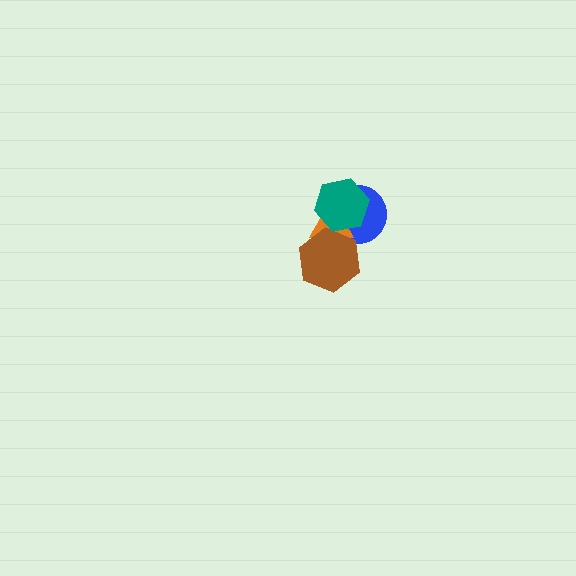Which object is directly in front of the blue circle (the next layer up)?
The orange triangle is directly in front of the blue circle.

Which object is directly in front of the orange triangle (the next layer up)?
The brown hexagon is directly in front of the orange triangle.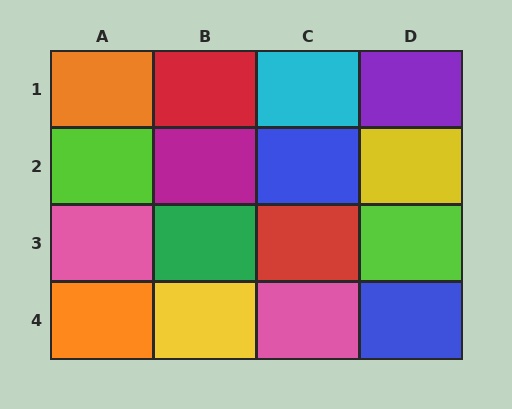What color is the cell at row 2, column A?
Lime.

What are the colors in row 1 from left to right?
Orange, red, cyan, purple.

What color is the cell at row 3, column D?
Lime.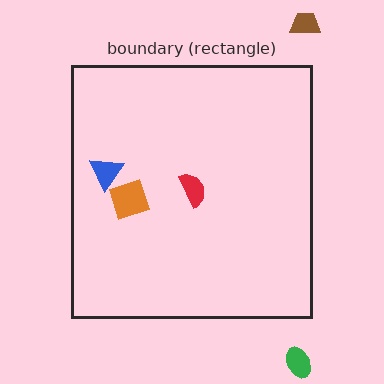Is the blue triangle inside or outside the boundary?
Inside.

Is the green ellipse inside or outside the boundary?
Outside.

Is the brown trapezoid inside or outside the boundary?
Outside.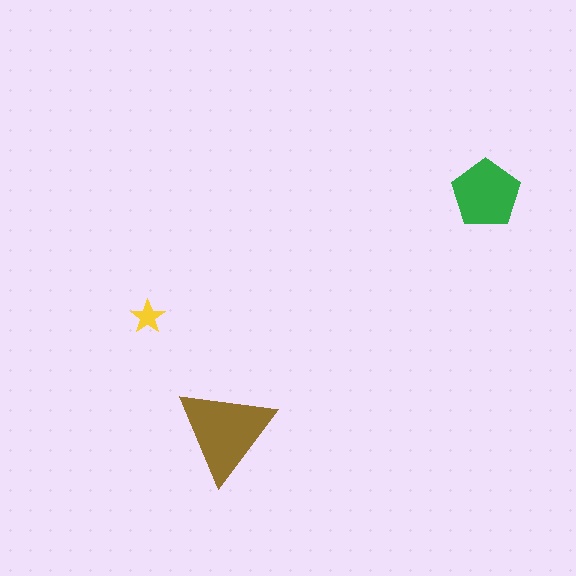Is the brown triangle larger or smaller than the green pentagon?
Larger.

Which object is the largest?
The brown triangle.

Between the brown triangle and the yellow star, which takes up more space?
The brown triangle.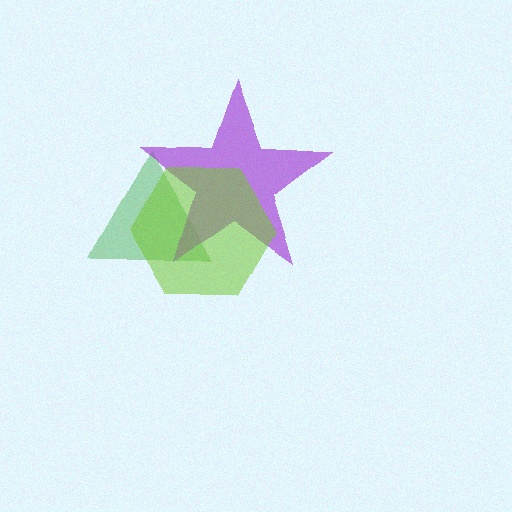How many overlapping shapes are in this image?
There are 3 overlapping shapes in the image.